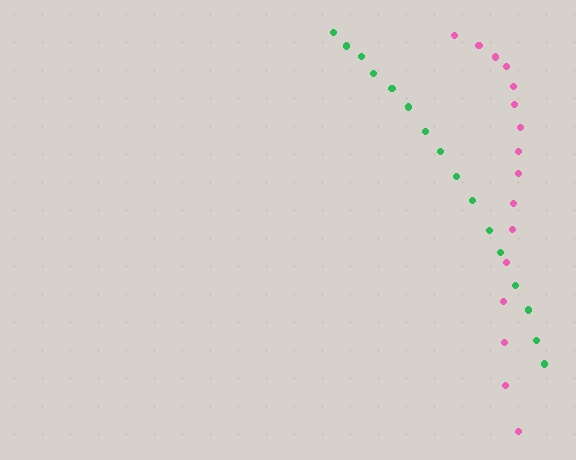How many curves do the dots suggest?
There are 2 distinct paths.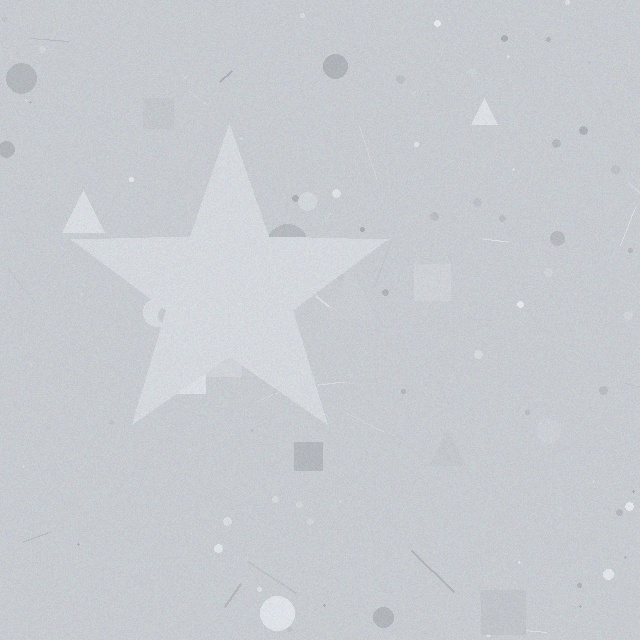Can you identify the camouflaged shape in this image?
The camouflaged shape is a star.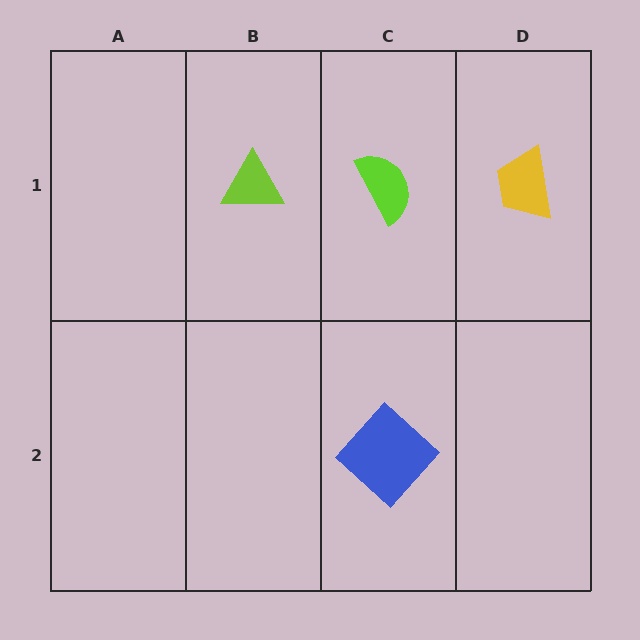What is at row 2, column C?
A blue diamond.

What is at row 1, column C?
A lime semicircle.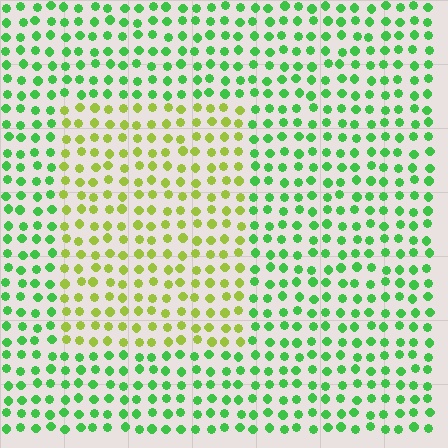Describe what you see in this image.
The image is filled with small green elements in a uniform arrangement. A rectangle-shaped region is visible where the elements are tinted to a slightly different hue, forming a subtle color boundary.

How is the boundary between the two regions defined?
The boundary is defined purely by a slight shift in hue (about 45 degrees). Spacing, size, and orientation are identical on both sides.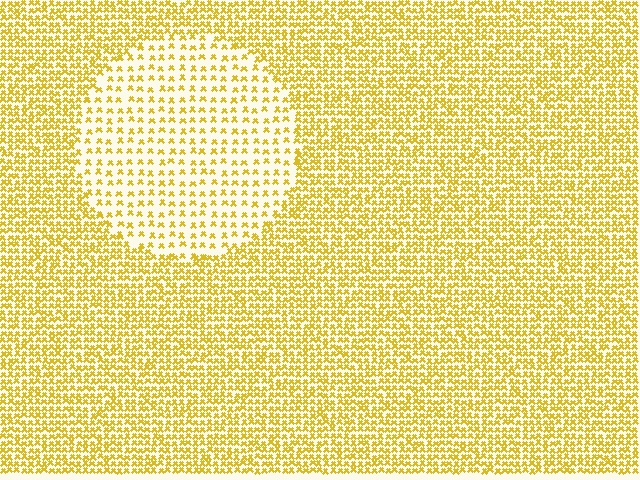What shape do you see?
I see a circle.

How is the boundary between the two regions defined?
The boundary is defined by a change in element density (approximately 2.3x ratio). All elements are the same color, size, and shape.